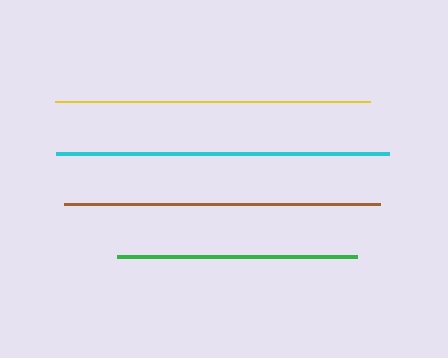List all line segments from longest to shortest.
From longest to shortest: cyan, brown, yellow, green.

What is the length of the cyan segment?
The cyan segment is approximately 333 pixels long.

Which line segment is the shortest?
The green line is the shortest at approximately 240 pixels.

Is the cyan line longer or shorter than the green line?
The cyan line is longer than the green line.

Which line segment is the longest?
The cyan line is the longest at approximately 333 pixels.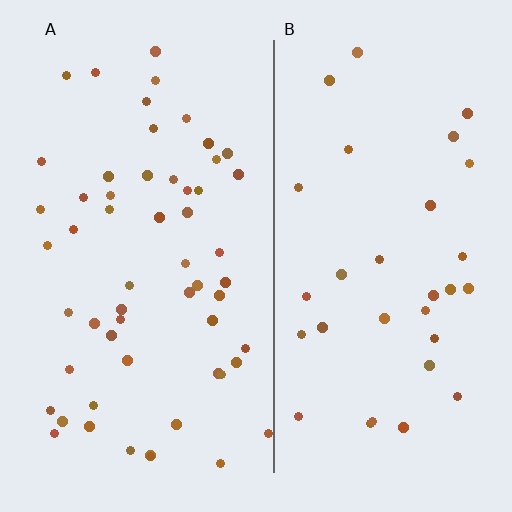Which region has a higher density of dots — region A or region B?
A (the left).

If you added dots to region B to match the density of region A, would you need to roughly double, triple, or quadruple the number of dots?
Approximately double.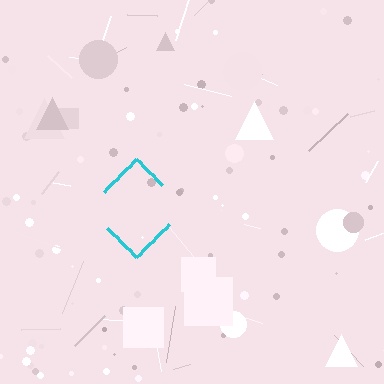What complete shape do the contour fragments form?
The contour fragments form a diamond.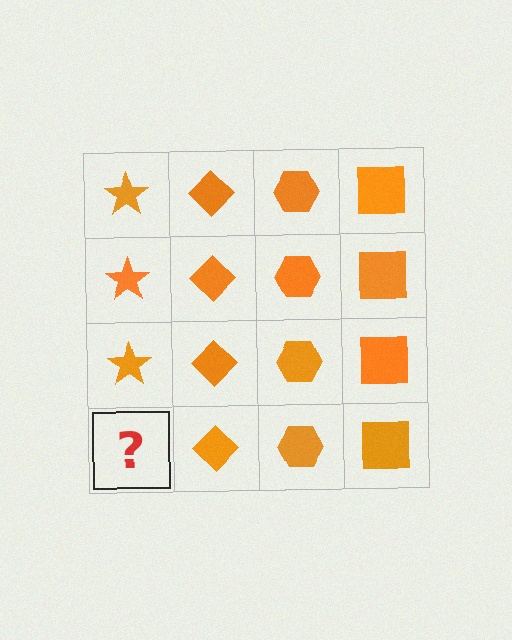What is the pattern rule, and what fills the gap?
The rule is that each column has a consistent shape. The gap should be filled with an orange star.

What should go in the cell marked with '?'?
The missing cell should contain an orange star.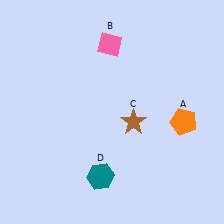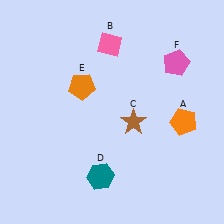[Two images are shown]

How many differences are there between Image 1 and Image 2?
There are 2 differences between the two images.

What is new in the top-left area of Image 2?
An orange pentagon (E) was added in the top-left area of Image 2.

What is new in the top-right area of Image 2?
A pink pentagon (F) was added in the top-right area of Image 2.